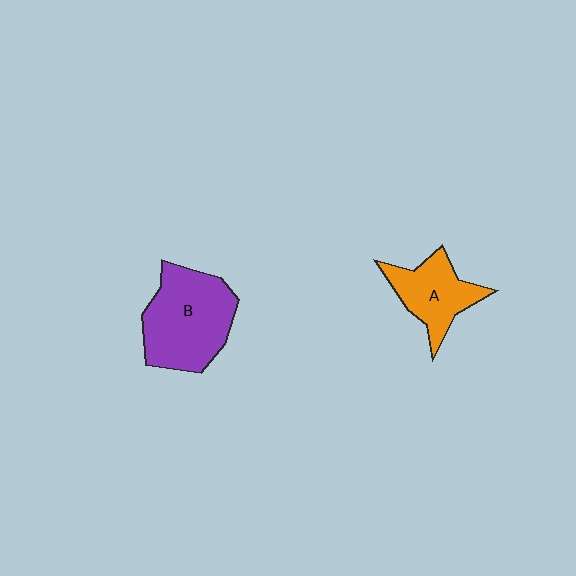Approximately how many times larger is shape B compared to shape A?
Approximately 1.6 times.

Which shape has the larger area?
Shape B (purple).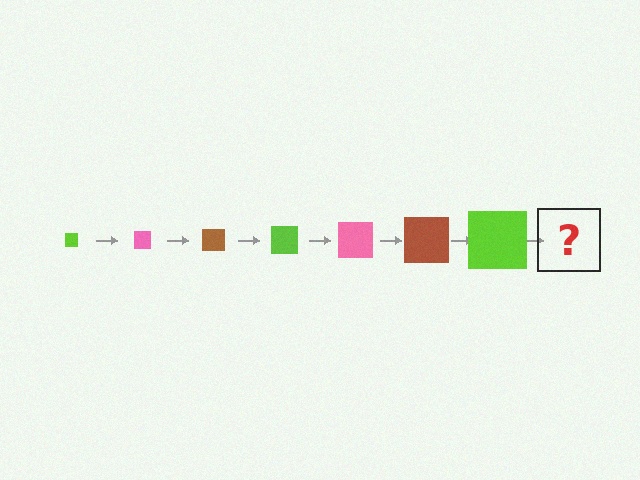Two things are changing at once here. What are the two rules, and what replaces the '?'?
The two rules are that the square grows larger each step and the color cycles through lime, pink, and brown. The '?' should be a pink square, larger than the previous one.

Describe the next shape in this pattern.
It should be a pink square, larger than the previous one.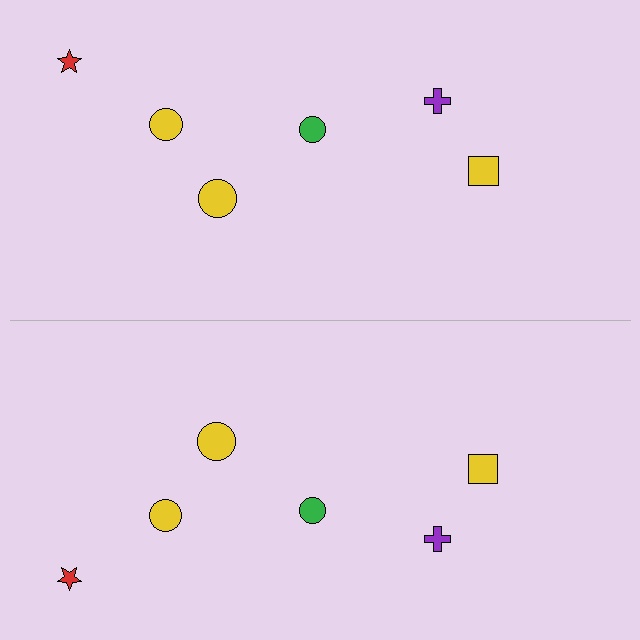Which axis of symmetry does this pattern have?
The pattern has a horizontal axis of symmetry running through the center of the image.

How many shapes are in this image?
There are 12 shapes in this image.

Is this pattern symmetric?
Yes, this pattern has bilateral (reflection) symmetry.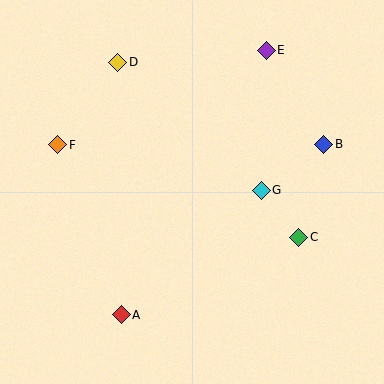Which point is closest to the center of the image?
Point G at (261, 190) is closest to the center.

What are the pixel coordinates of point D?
Point D is at (118, 62).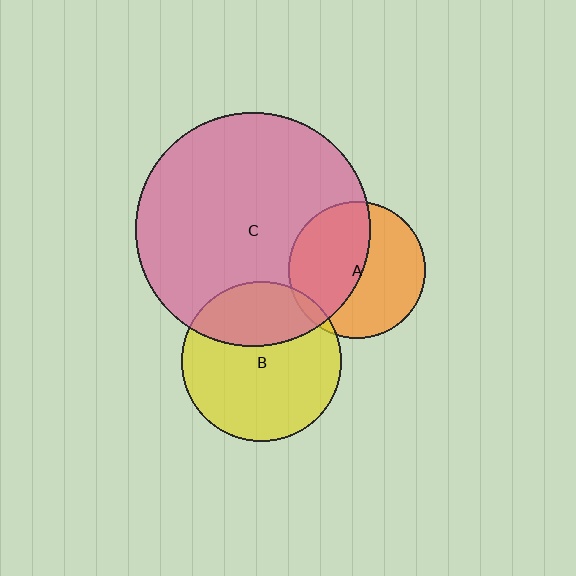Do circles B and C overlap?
Yes.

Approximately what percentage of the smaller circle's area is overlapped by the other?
Approximately 30%.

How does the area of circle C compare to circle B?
Approximately 2.2 times.